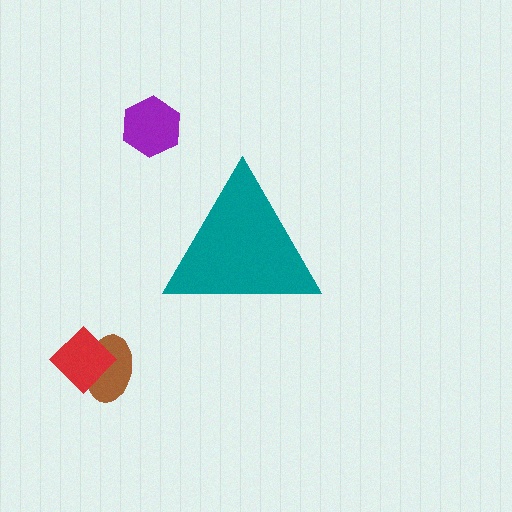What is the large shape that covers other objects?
A teal triangle.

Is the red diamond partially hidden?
No, the red diamond is fully visible.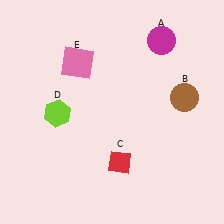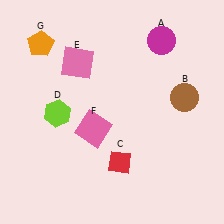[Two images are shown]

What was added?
A pink square (F), an orange pentagon (G) were added in Image 2.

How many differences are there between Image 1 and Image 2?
There are 2 differences between the two images.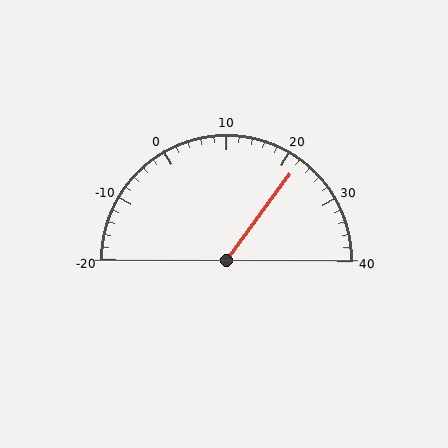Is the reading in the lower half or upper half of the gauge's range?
The reading is in the upper half of the range (-20 to 40).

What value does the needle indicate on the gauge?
The needle indicates approximately 22.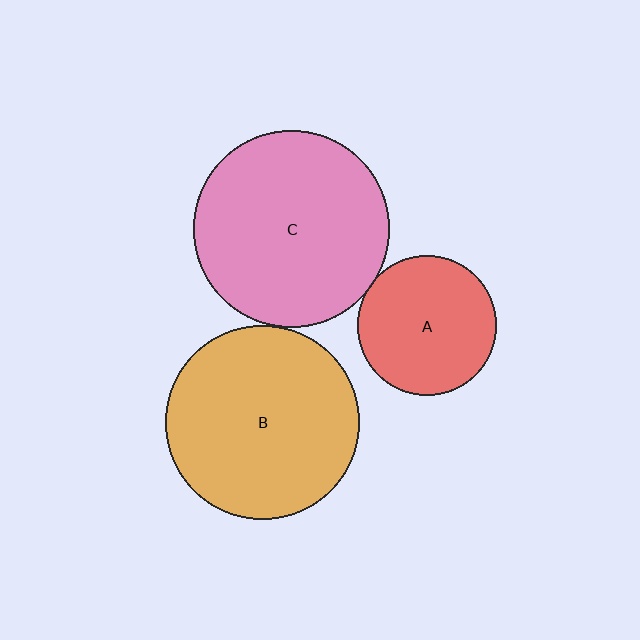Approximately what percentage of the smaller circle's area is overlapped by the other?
Approximately 5%.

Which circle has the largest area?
Circle C (pink).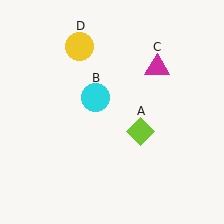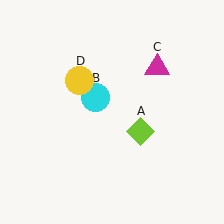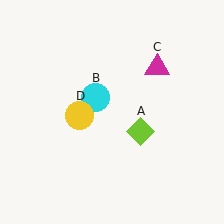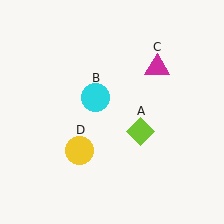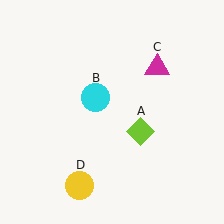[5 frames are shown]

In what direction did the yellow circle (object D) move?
The yellow circle (object D) moved down.